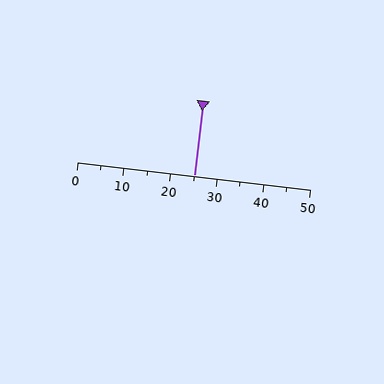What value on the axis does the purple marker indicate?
The marker indicates approximately 25.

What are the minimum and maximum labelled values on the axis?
The axis runs from 0 to 50.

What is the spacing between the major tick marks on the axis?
The major ticks are spaced 10 apart.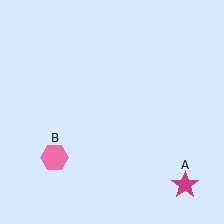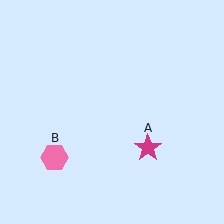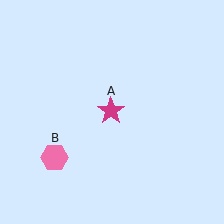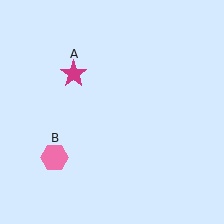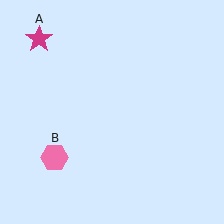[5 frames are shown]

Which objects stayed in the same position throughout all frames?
Pink hexagon (object B) remained stationary.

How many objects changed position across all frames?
1 object changed position: magenta star (object A).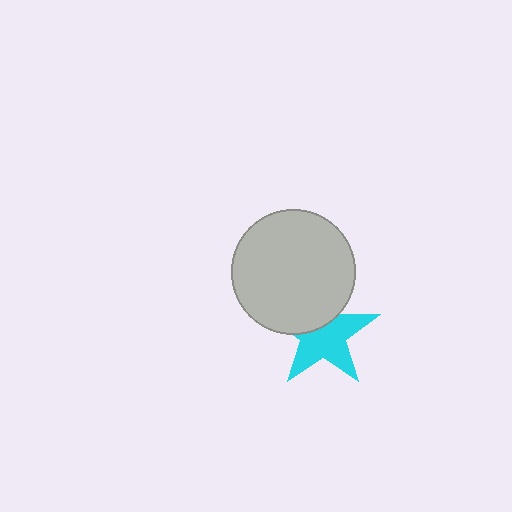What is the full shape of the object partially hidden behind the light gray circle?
The partially hidden object is a cyan star.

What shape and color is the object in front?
The object in front is a light gray circle.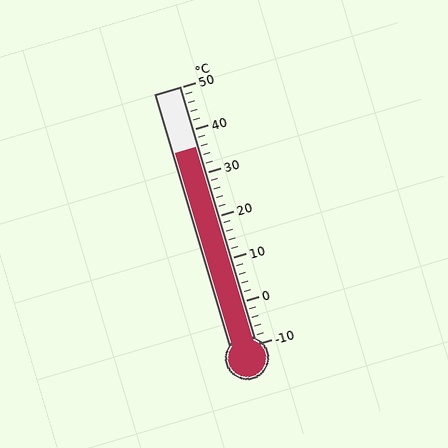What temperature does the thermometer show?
The thermometer shows approximately 36°C.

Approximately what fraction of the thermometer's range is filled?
The thermometer is filled to approximately 75% of its range.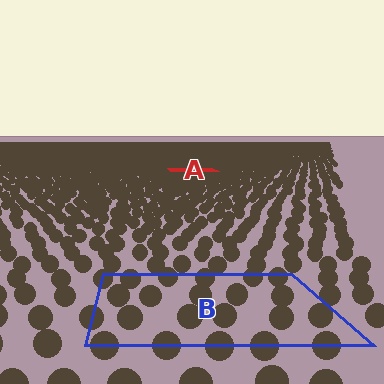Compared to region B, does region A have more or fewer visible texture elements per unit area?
Region A has more texture elements per unit area — they are packed more densely because it is farther away.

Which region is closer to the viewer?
Region B is closer. The texture elements there are larger and more spread out.